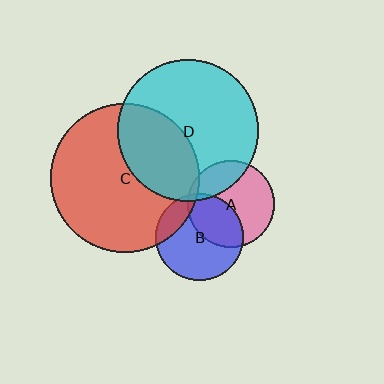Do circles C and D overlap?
Yes.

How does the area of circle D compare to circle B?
Approximately 2.6 times.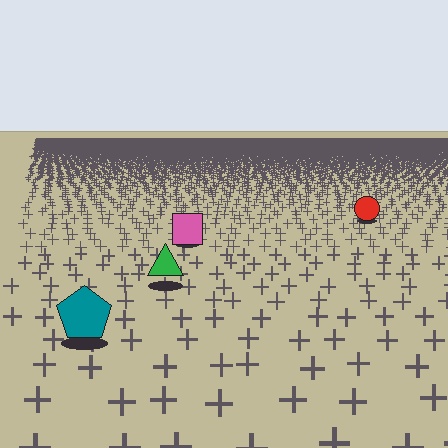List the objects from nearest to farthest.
From nearest to farthest: the teal pentagon, the green triangle, the pink square, the red circle.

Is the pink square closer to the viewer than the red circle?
Yes. The pink square is closer — you can tell from the texture gradient: the ground texture is coarser near it.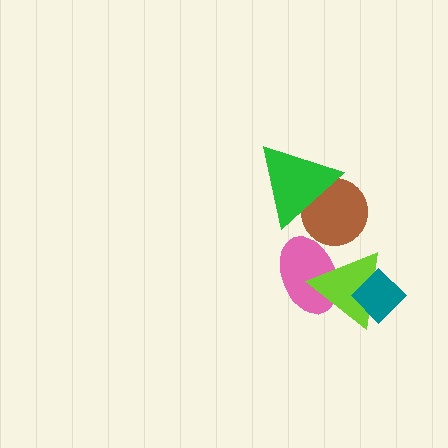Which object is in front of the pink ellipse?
The lime triangle is in front of the pink ellipse.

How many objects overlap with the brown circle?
1 object overlaps with the brown circle.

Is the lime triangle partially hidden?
Yes, it is partially covered by another shape.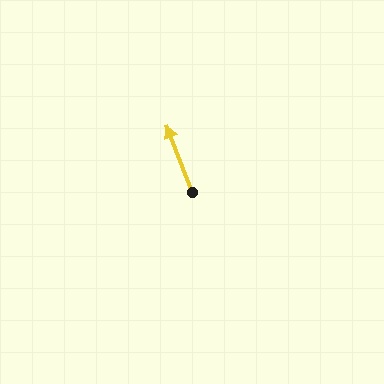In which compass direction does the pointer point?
North.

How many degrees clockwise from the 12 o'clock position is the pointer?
Approximately 339 degrees.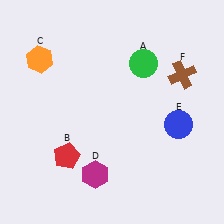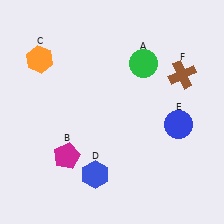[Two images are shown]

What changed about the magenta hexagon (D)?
In Image 1, D is magenta. In Image 2, it changed to blue.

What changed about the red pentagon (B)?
In Image 1, B is red. In Image 2, it changed to magenta.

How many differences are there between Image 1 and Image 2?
There are 2 differences between the two images.